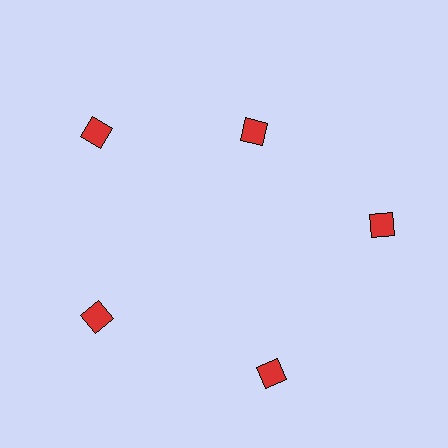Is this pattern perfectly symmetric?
No. The 5 red diamonds are arranged in a ring, but one element near the 1 o'clock position is pulled inward toward the center, breaking the 5-fold rotational symmetry.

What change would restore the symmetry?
The symmetry would be restored by moving it outward, back onto the ring so that all 5 diamonds sit at equal angles and equal distance from the center.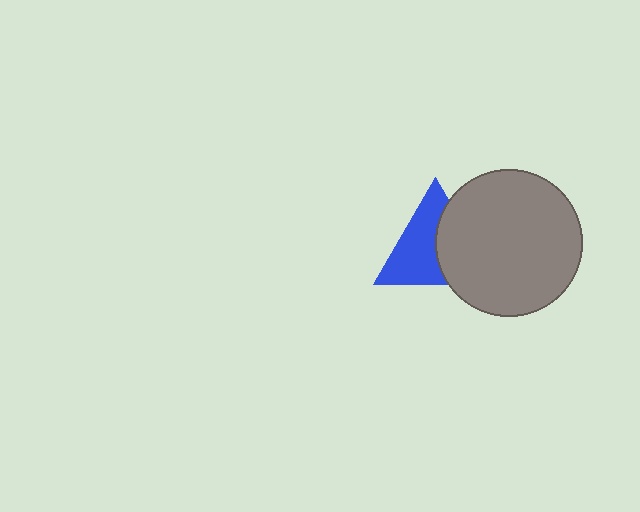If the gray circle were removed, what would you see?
You would see the complete blue triangle.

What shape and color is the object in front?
The object in front is a gray circle.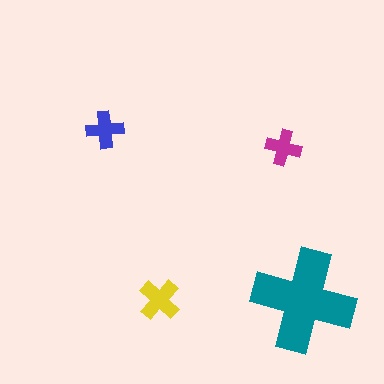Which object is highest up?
The blue cross is topmost.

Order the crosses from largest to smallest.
the teal one, the yellow one, the blue one, the magenta one.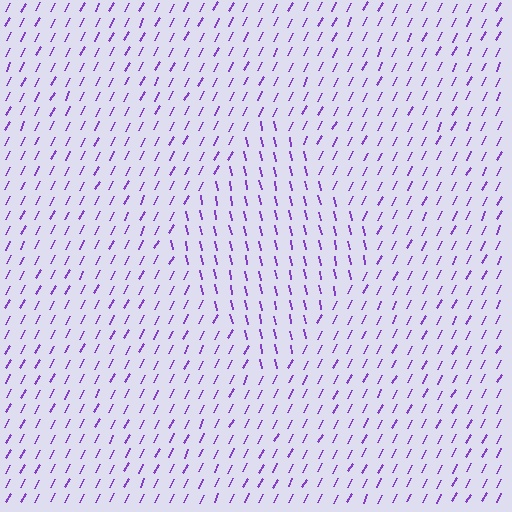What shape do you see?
I see a diamond.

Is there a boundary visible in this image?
Yes, there is a texture boundary formed by a change in line orientation.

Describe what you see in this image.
The image is filled with small purple line segments. A diamond region in the image has lines oriented differently from the surrounding lines, creating a visible texture boundary.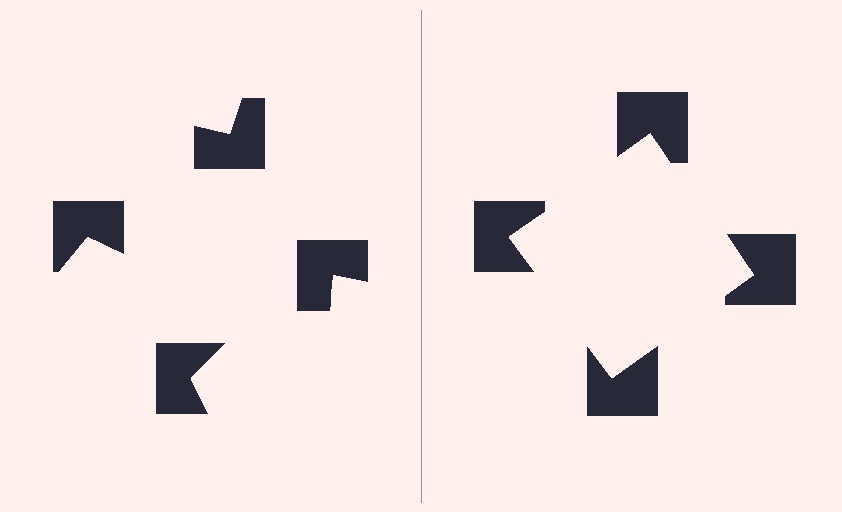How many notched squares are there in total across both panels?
8 — 4 on each side.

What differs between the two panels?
The notched squares are positioned identically on both sides; only the wedge orientations differ. On the right they align to a square; on the left they are misaligned.